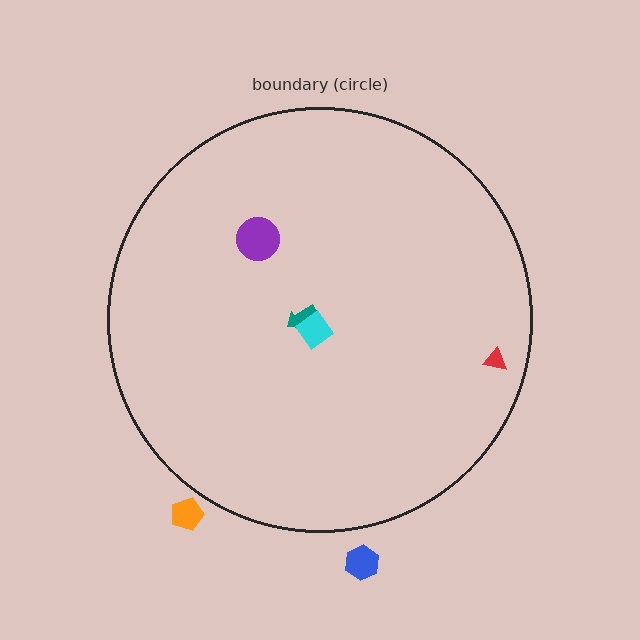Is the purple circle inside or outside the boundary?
Inside.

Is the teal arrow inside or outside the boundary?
Inside.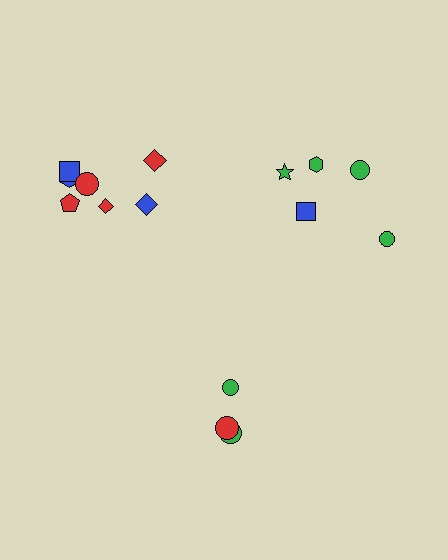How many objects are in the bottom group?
There are 3 objects.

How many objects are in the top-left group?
There are 7 objects.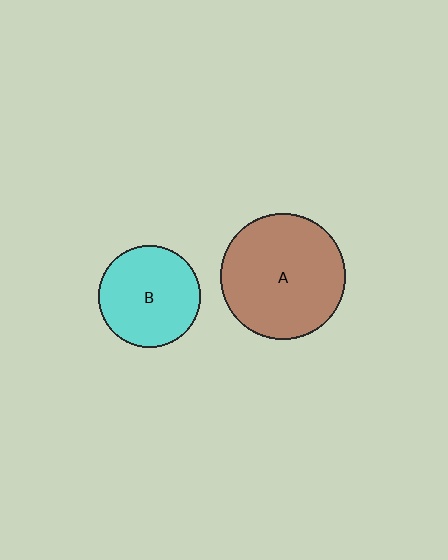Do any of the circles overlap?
No, none of the circles overlap.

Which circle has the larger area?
Circle A (brown).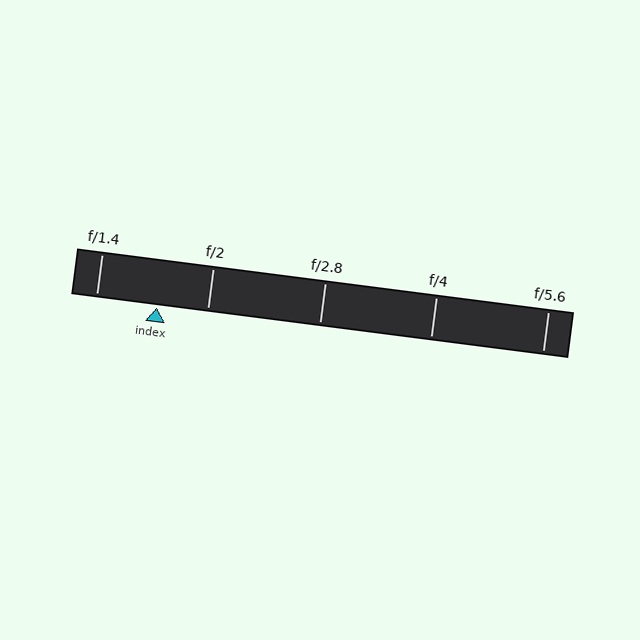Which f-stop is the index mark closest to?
The index mark is closest to f/2.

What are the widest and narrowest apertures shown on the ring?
The widest aperture shown is f/1.4 and the narrowest is f/5.6.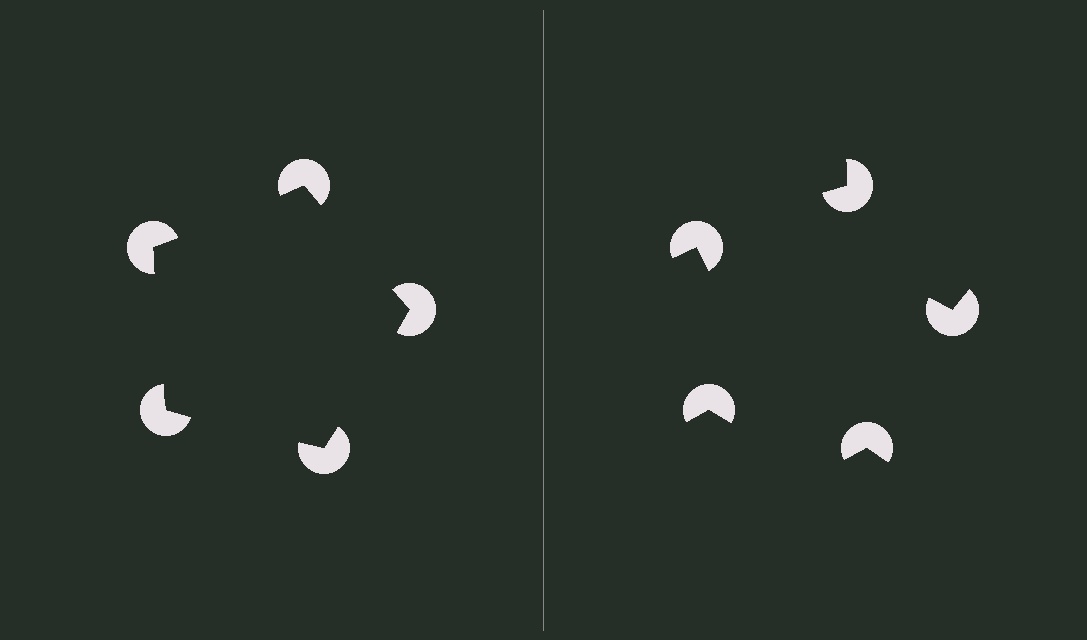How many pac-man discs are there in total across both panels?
10 — 5 on each side.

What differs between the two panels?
The pac-man discs are positioned identically on both sides; only the wedge orientations differ. On the left they align to a pentagon; on the right they are misaligned.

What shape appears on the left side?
An illusory pentagon.